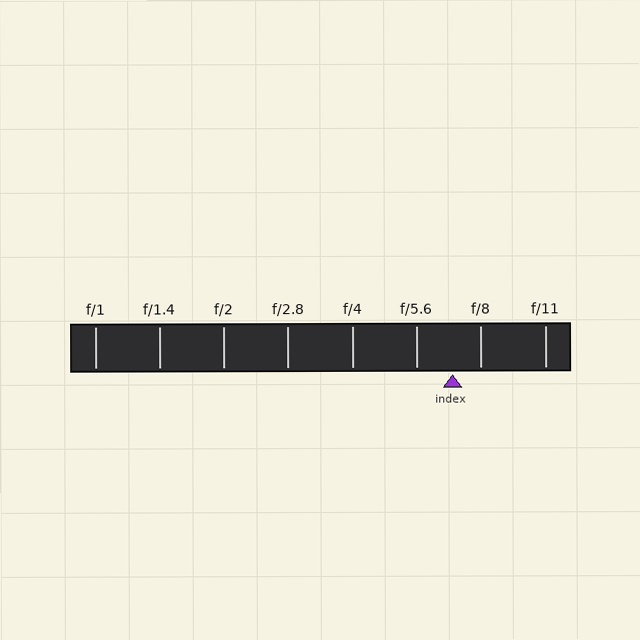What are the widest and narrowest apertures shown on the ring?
The widest aperture shown is f/1 and the narrowest is f/11.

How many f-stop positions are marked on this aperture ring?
There are 8 f-stop positions marked.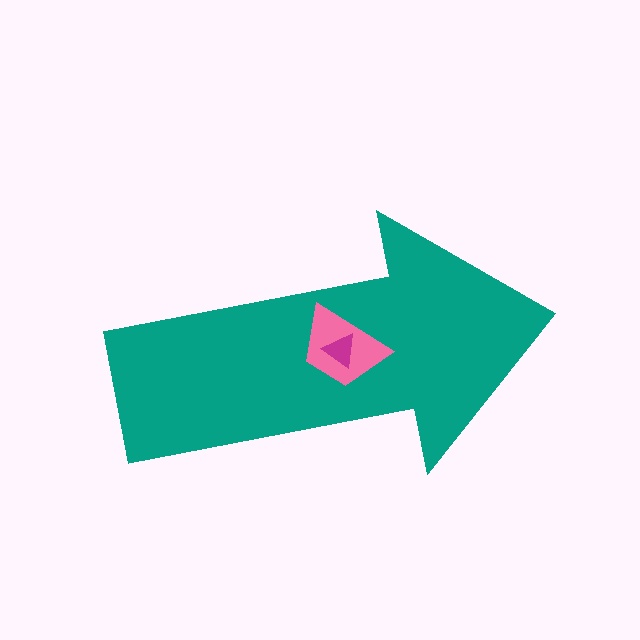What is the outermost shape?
The teal arrow.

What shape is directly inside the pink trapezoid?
The magenta triangle.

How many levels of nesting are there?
3.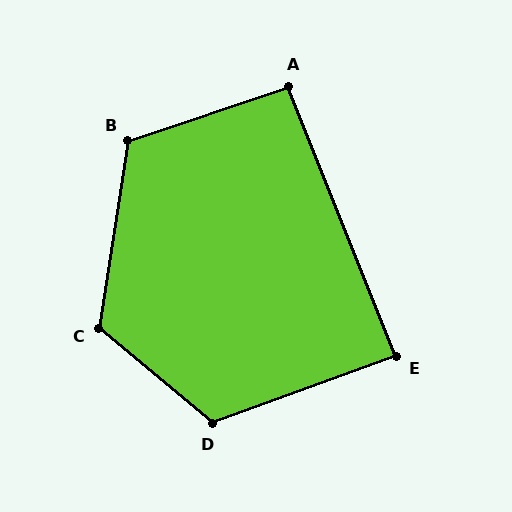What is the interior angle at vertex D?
Approximately 120 degrees (obtuse).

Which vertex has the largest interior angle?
C, at approximately 121 degrees.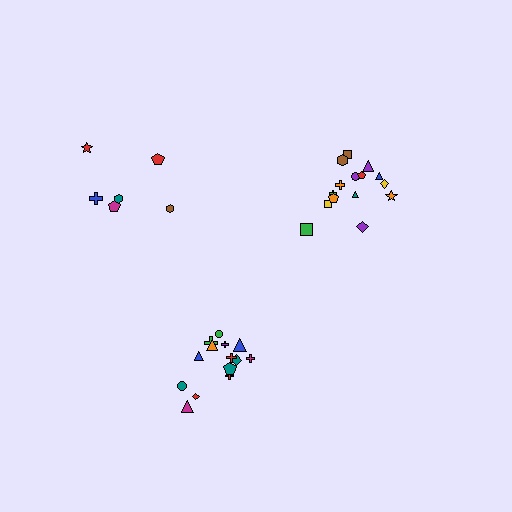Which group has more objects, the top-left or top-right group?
The top-right group.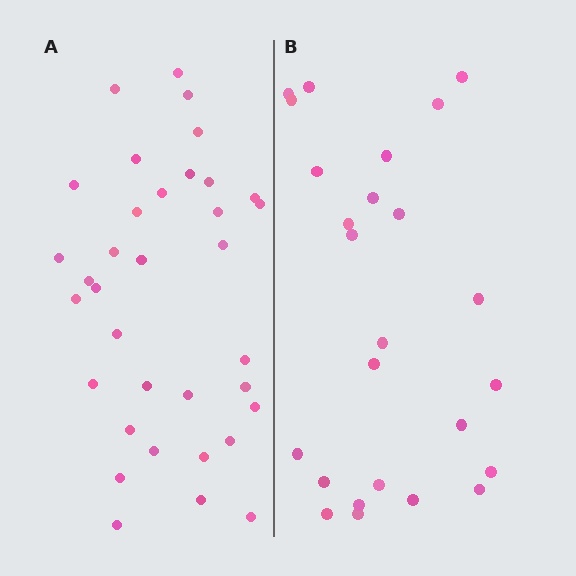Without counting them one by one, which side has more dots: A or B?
Region A (the left region) has more dots.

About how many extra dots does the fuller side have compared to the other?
Region A has roughly 10 or so more dots than region B.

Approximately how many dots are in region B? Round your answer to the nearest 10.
About 20 dots. (The exact count is 25, which rounds to 20.)